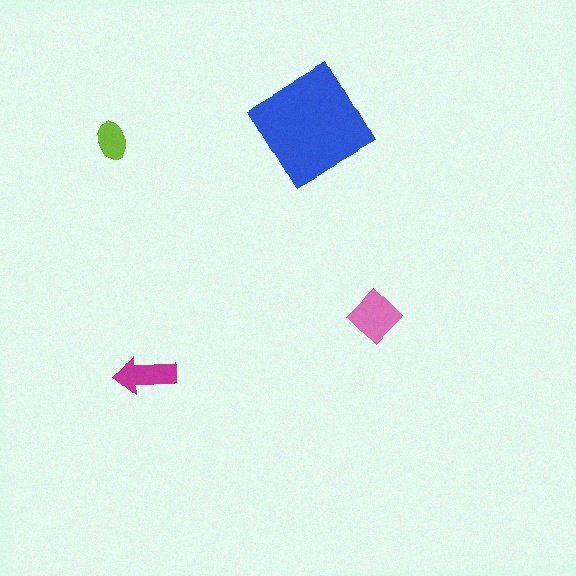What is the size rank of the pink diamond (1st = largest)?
2nd.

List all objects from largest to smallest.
The blue diamond, the pink diamond, the magenta arrow, the lime ellipse.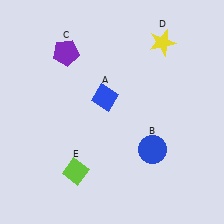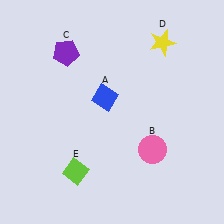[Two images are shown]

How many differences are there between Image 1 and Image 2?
There is 1 difference between the two images.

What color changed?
The circle (B) changed from blue in Image 1 to pink in Image 2.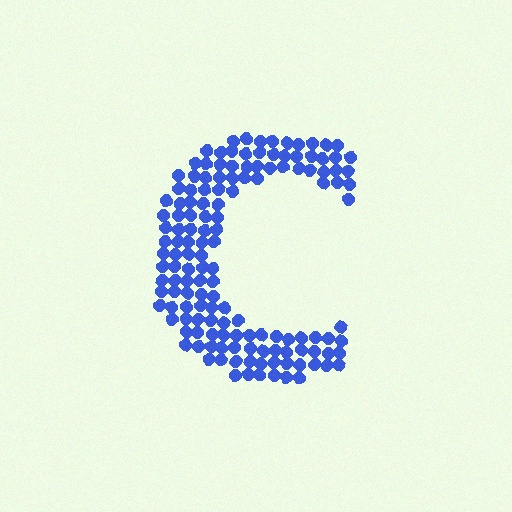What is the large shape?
The large shape is the letter C.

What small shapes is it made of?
It is made of small circles.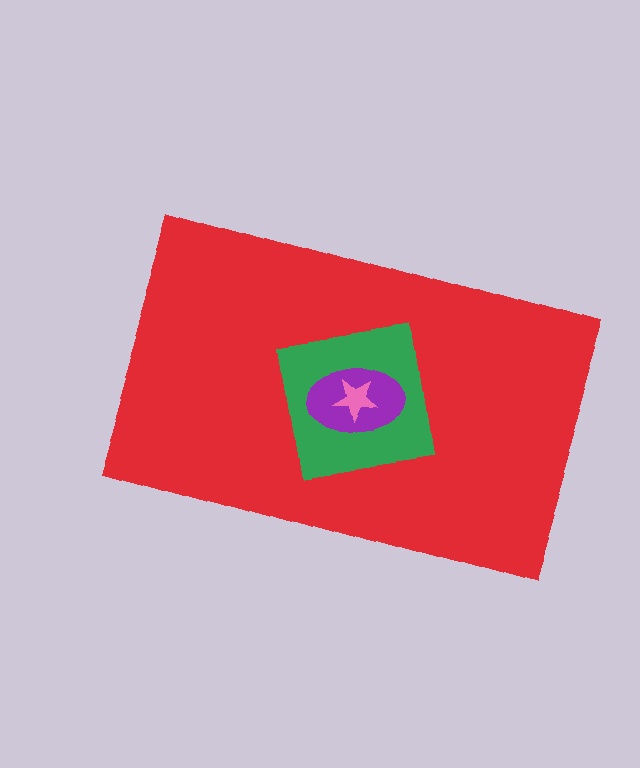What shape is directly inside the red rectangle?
The green square.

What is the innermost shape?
The pink star.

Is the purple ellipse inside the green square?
Yes.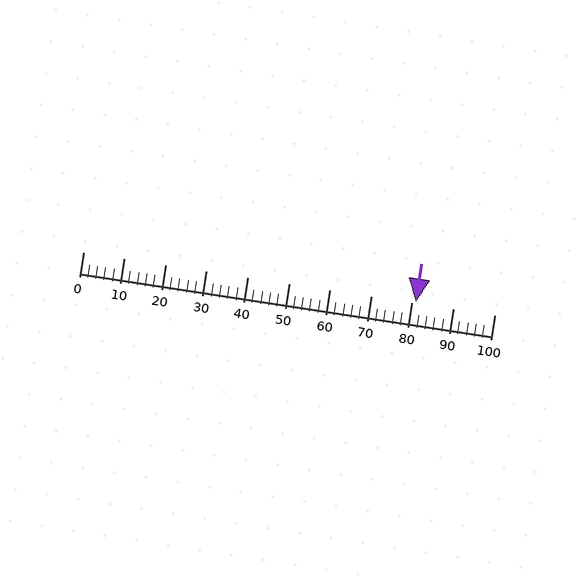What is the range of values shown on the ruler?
The ruler shows values from 0 to 100.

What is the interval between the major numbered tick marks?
The major tick marks are spaced 10 units apart.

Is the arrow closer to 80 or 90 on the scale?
The arrow is closer to 80.